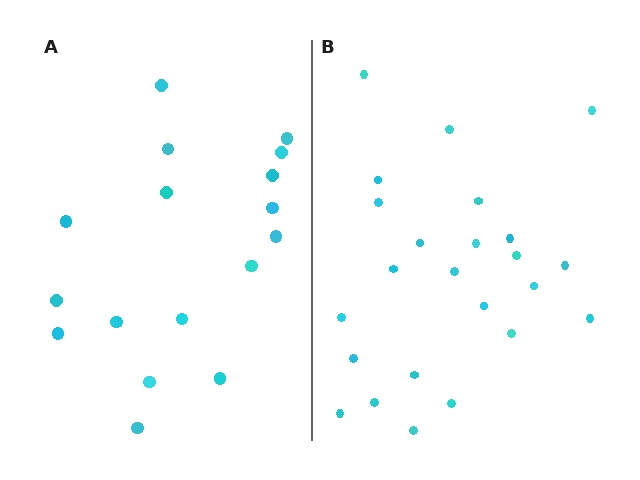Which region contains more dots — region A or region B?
Region B (the right region) has more dots.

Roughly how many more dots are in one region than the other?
Region B has roughly 8 or so more dots than region A.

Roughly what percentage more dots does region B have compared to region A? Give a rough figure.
About 40% more.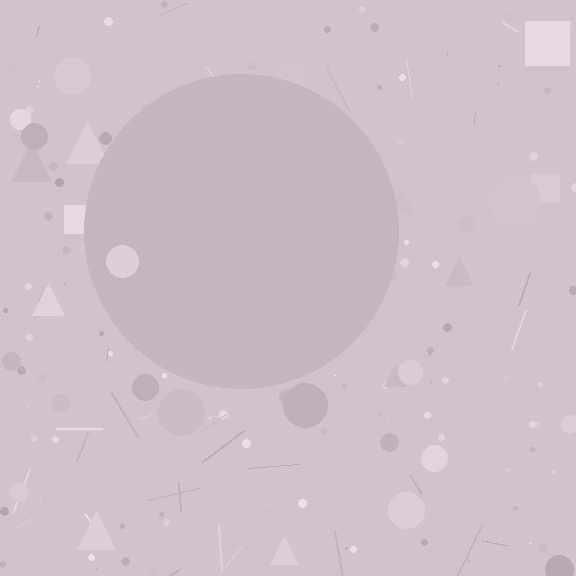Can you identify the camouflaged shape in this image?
The camouflaged shape is a circle.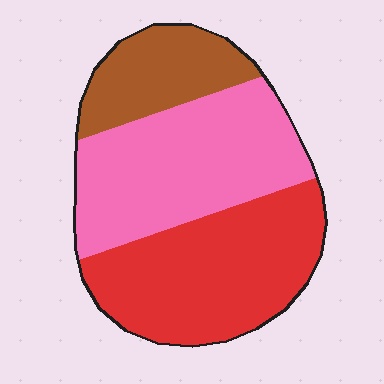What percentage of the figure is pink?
Pink covers around 40% of the figure.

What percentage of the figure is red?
Red covers 40% of the figure.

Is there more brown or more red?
Red.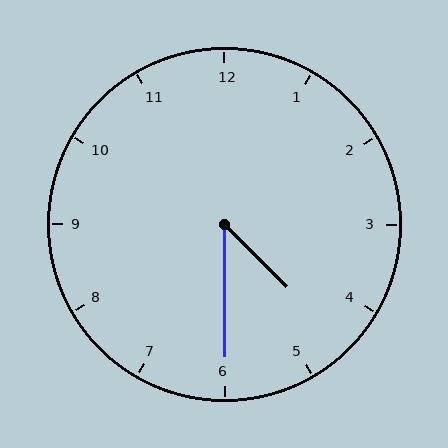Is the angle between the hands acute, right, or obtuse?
It is acute.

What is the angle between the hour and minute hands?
Approximately 45 degrees.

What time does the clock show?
4:30.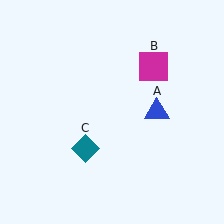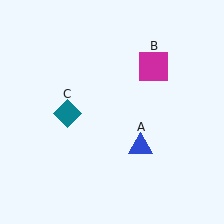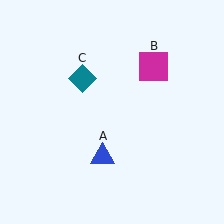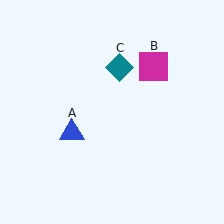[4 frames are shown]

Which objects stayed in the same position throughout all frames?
Magenta square (object B) remained stationary.